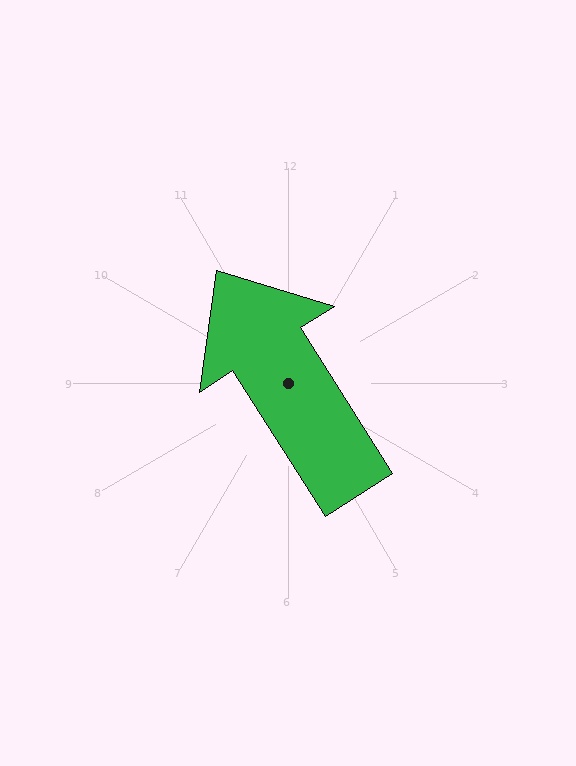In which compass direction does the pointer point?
Northwest.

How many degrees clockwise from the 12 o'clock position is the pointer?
Approximately 328 degrees.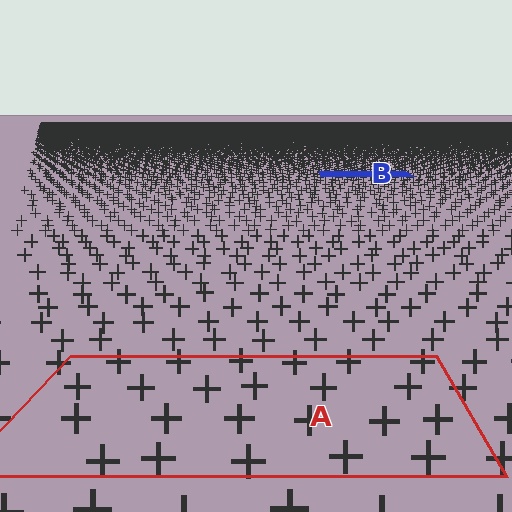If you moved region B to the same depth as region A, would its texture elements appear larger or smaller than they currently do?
They would appear larger. At a closer depth, the same texture elements are projected at a bigger on-screen size.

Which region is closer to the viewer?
Region A is closer. The texture elements there are larger and more spread out.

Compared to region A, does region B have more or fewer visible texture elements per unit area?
Region B has more texture elements per unit area — they are packed more densely because it is farther away.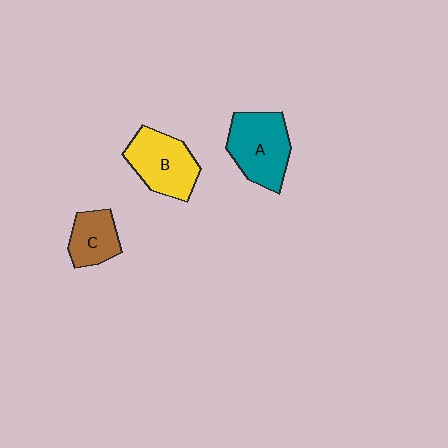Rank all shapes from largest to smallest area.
From largest to smallest: A (teal), B (yellow), C (brown).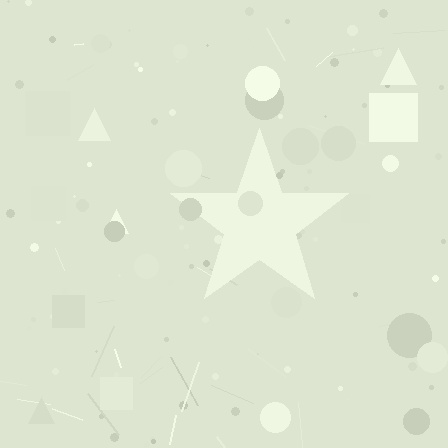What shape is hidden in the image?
A star is hidden in the image.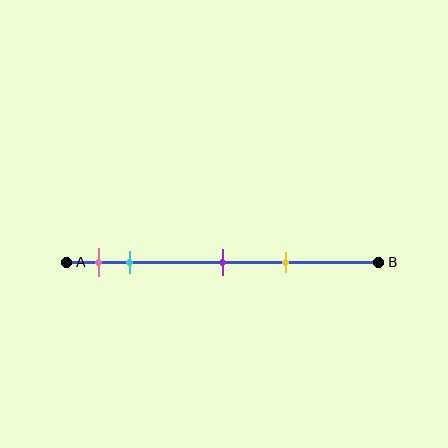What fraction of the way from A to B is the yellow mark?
The yellow mark is approximately 70% (0.7) of the way from A to B.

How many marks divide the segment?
There are 4 marks dividing the segment.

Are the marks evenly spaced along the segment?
No, the marks are not evenly spaced.